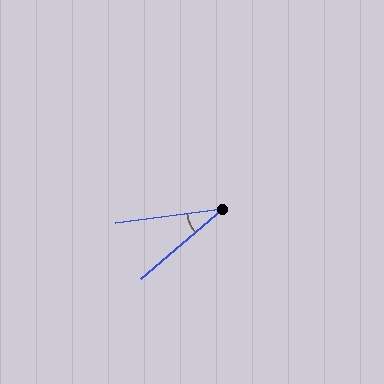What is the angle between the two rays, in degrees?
Approximately 33 degrees.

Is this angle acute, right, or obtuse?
It is acute.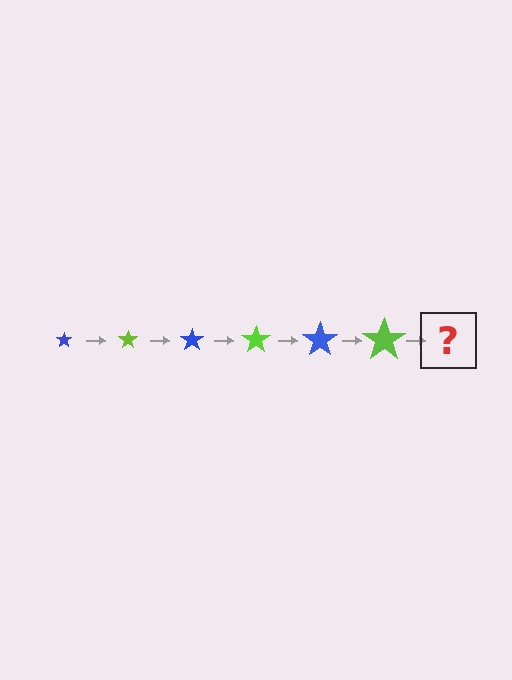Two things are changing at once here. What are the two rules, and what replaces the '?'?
The two rules are that the star grows larger each step and the color cycles through blue and lime. The '?' should be a blue star, larger than the previous one.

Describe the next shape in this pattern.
It should be a blue star, larger than the previous one.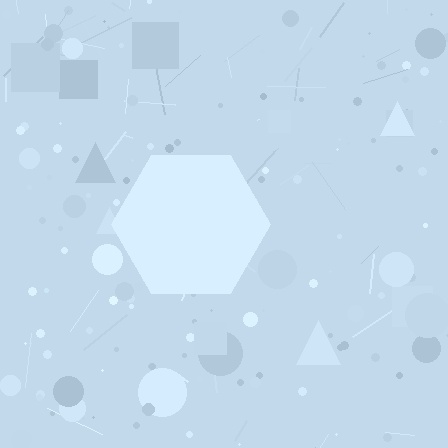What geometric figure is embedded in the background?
A hexagon is embedded in the background.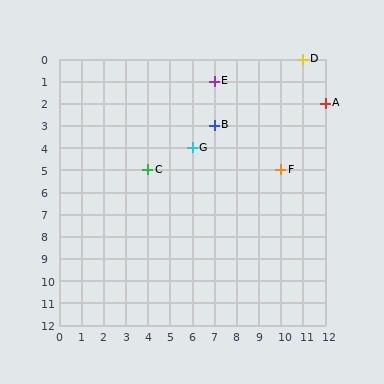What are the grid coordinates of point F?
Point F is at grid coordinates (10, 5).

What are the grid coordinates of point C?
Point C is at grid coordinates (4, 5).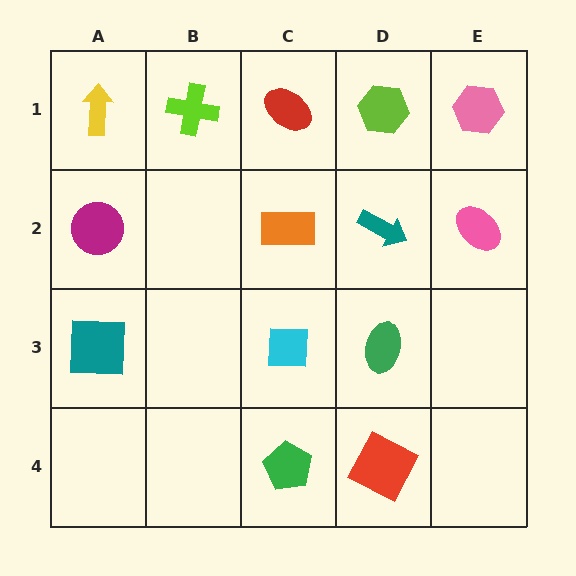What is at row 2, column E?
A pink ellipse.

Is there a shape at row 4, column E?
No, that cell is empty.